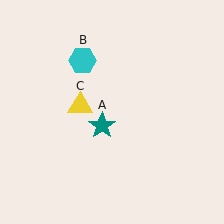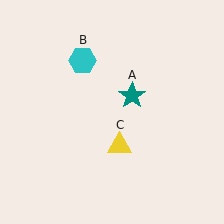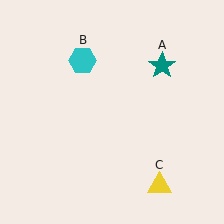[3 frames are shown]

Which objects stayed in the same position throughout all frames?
Cyan hexagon (object B) remained stationary.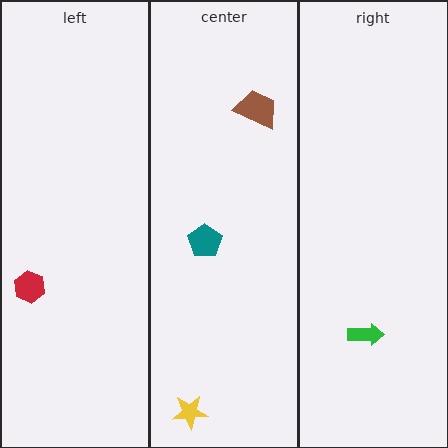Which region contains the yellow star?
The center region.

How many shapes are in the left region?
1.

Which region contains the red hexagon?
The left region.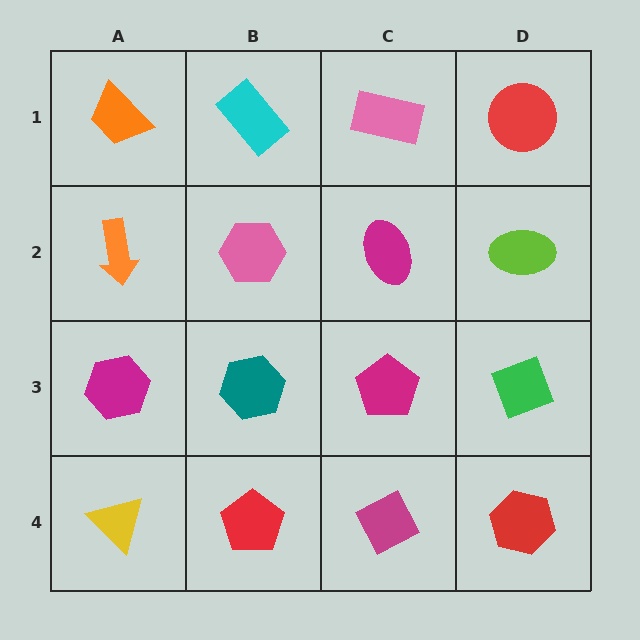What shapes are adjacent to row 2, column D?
A red circle (row 1, column D), a green diamond (row 3, column D), a magenta ellipse (row 2, column C).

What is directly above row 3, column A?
An orange arrow.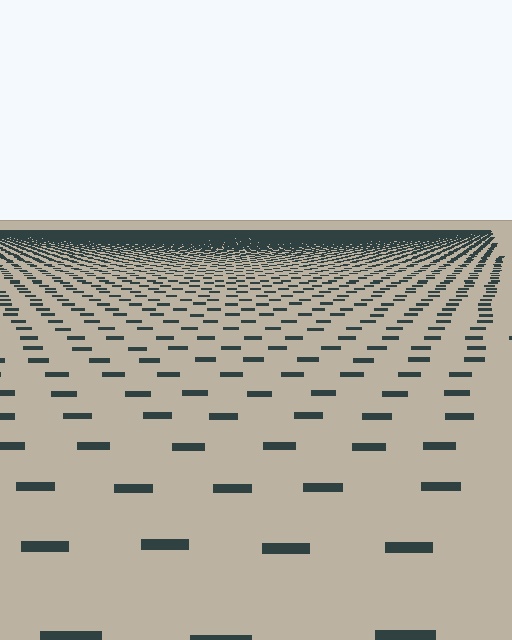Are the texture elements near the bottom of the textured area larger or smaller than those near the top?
Larger. Near the bottom, elements are closer to the viewer and appear at a bigger on-screen size.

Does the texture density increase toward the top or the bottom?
Density increases toward the top.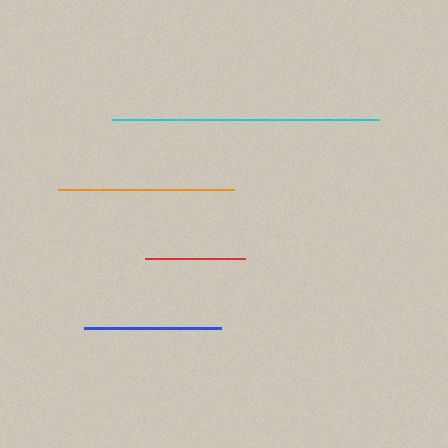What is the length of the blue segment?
The blue segment is approximately 136 pixels long.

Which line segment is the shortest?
The red line is the shortest at approximately 99 pixels.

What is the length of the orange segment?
The orange segment is approximately 176 pixels long.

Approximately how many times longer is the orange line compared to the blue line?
The orange line is approximately 1.3 times the length of the blue line.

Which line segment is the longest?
The cyan line is the longest at approximately 267 pixels.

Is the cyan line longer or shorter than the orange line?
The cyan line is longer than the orange line.